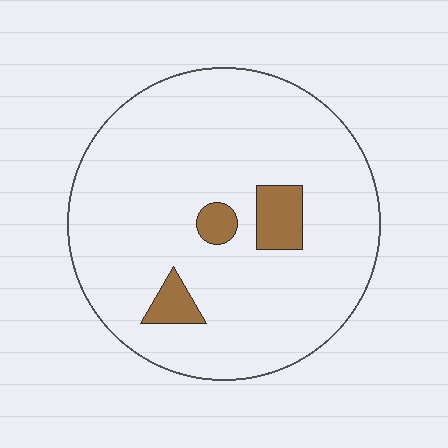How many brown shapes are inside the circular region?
3.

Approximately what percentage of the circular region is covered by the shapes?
Approximately 10%.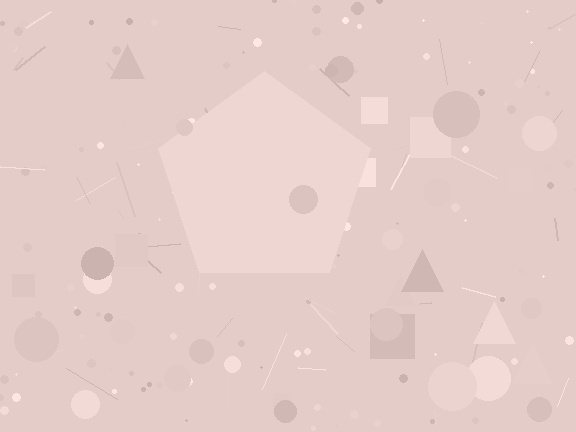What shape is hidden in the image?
A pentagon is hidden in the image.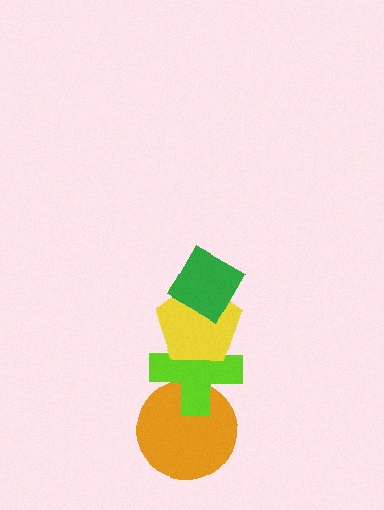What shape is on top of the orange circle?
The lime cross is on top of the orange circle.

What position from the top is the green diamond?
The green diamond is 1st from the top.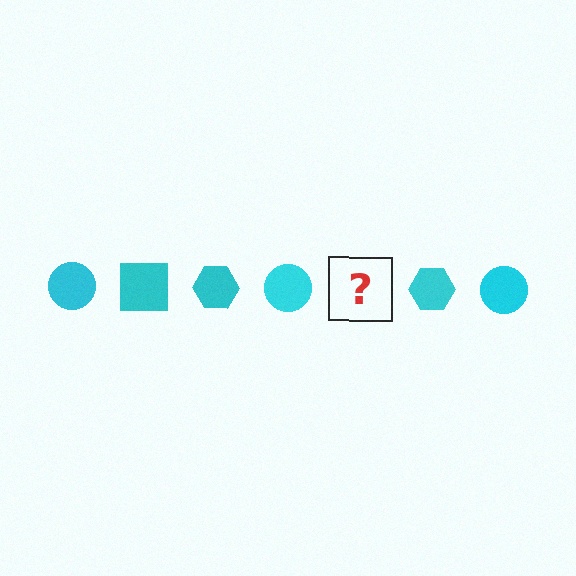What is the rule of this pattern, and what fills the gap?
The rule is that the pattern cycles through circle, square, hexagon shapes in cyan. The gap should be filled with a cyan square.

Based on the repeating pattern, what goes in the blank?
The blank should be a cyan square.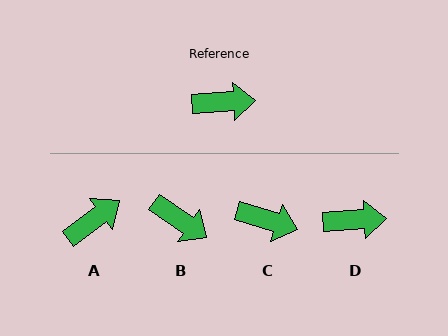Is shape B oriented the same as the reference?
No, it is off by about 37 degrees.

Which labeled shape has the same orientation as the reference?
D.